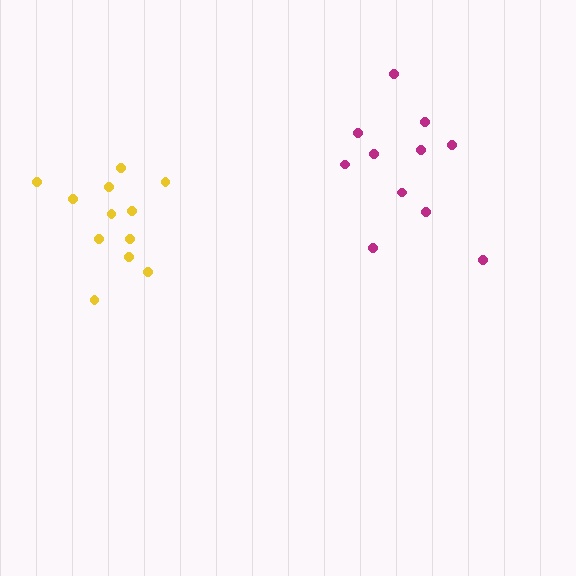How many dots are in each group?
Group 1: 12 dots, Group 2: 11 dots (23 total).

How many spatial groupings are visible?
There are 2 spatial groupings.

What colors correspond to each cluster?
The clusters are colored: yellow, magenta.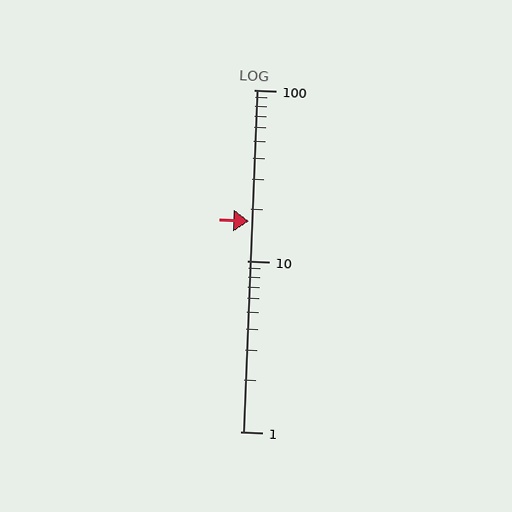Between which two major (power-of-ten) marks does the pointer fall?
The pointer is between 10 and 100.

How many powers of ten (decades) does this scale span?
The scale spans 2 decades, from 1 to 100.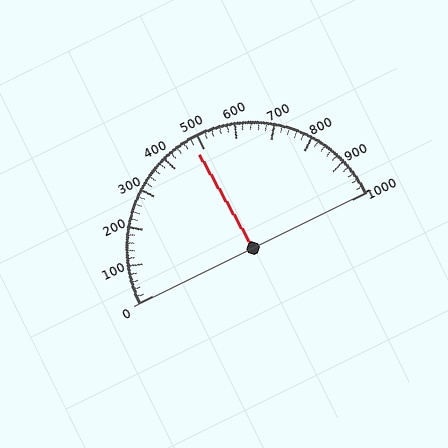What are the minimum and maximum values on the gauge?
The gauge ranges from 0 to 1000.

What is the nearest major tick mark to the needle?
The nearest major tick mark is 500.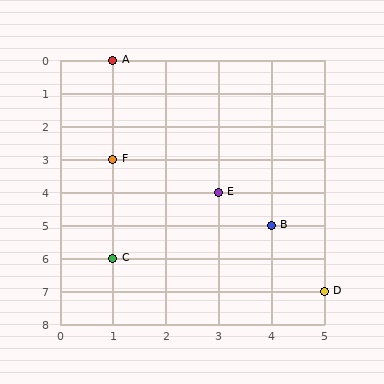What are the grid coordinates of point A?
Point A is at grid coordinates (1, 0).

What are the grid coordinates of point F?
Point F is at grid coordinates (1, 3).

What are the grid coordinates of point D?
Point D is at grid coordinates (5, 7).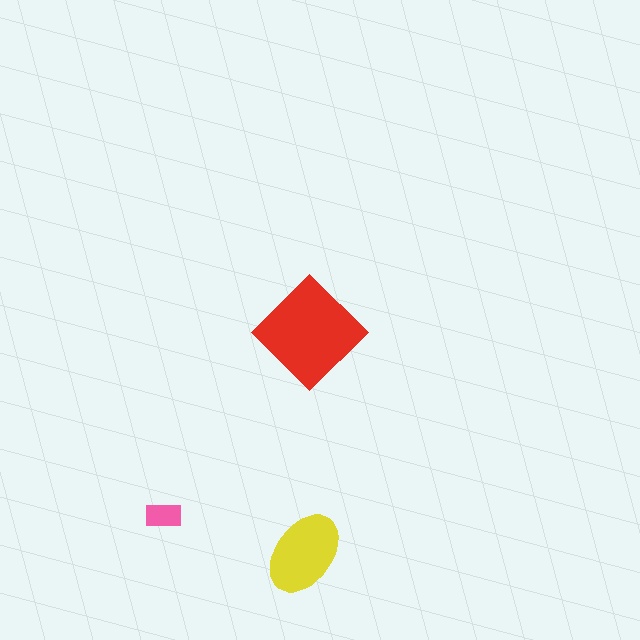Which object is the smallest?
The pink rectangle.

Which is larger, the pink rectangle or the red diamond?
The red diamond.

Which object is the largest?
The red diamond.